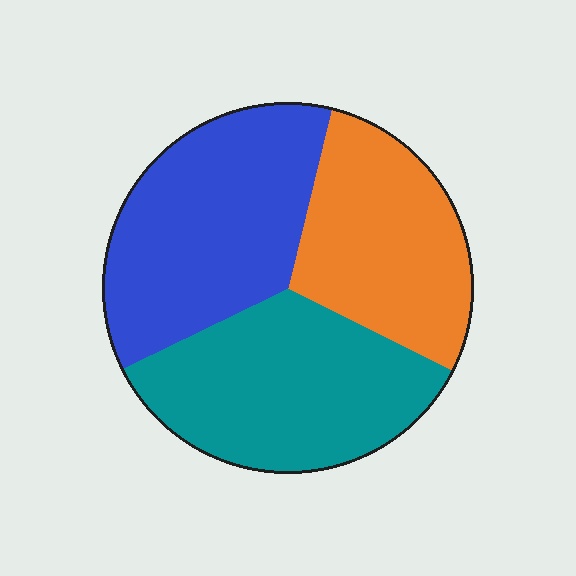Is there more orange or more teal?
Teal.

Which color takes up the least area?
Orange, at roughly 30%.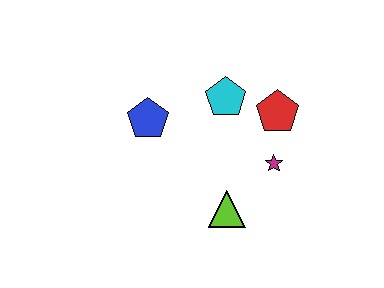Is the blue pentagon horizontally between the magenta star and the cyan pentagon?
No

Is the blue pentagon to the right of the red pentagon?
No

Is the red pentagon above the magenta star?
Yes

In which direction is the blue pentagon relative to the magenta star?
The blue pentagon is to the left of the magenta star.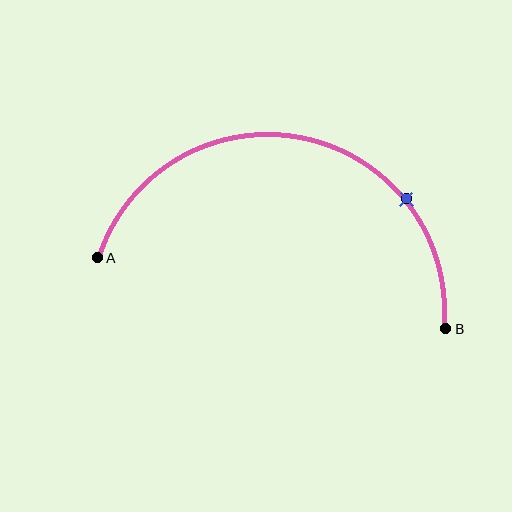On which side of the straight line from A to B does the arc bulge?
The arc bulges above the straight line connecting A and B.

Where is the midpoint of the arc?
The arc midpoint is the point on the curve farthest from the straight line joining A and B. It sits above that line.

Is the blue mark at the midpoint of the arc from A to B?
No. The blue mark lies on the arc but is closer to endpoint B. The arc midpoint would be at the point on the curve equidistant along the arc from both A and B.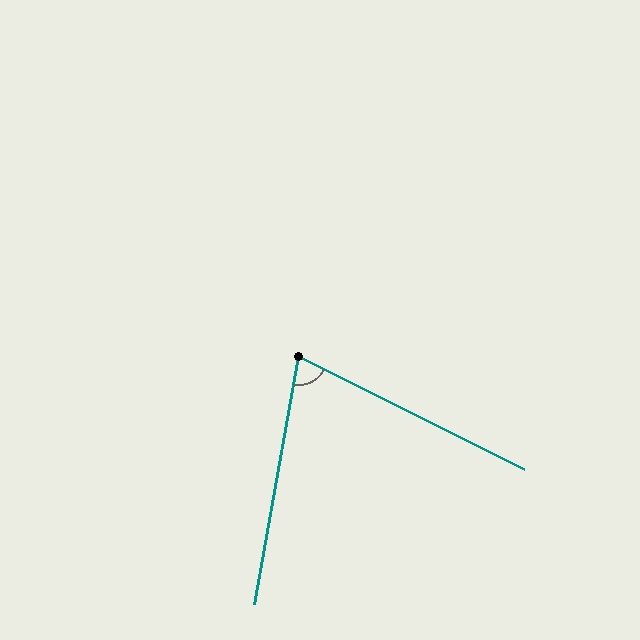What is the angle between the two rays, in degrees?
Approximately 74 degrees.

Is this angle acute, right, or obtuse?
It is acute.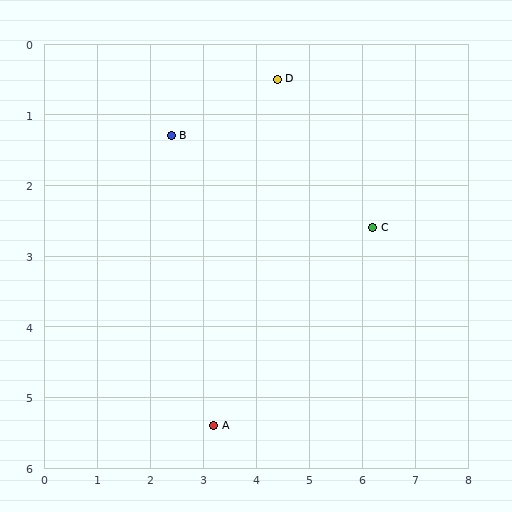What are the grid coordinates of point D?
Point D is at approximately (4.4, 0.5).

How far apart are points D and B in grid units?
Points D and B are about 2.2 grid units apart.